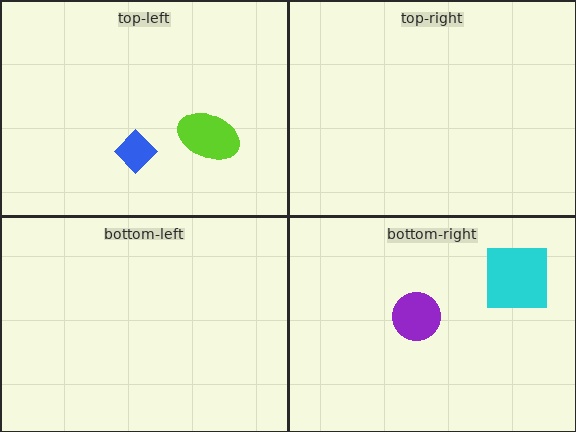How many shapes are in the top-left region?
2.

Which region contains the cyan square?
The bottom-right region.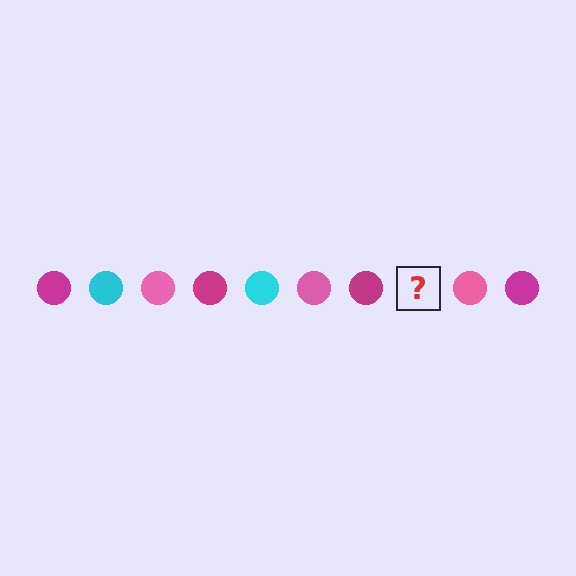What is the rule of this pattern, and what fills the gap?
The rule is that the pattern cycles through magenta, cyan, pink circles. The gap should be filled with a cyan circle.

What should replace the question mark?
The question mark should be replaced with a cyan circle.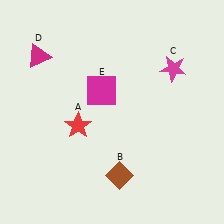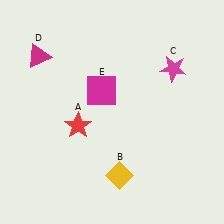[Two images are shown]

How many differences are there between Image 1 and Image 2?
There is 1 difference between the two images.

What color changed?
The diamond (B) changed from brown in Image 1 to yellow in Image 2.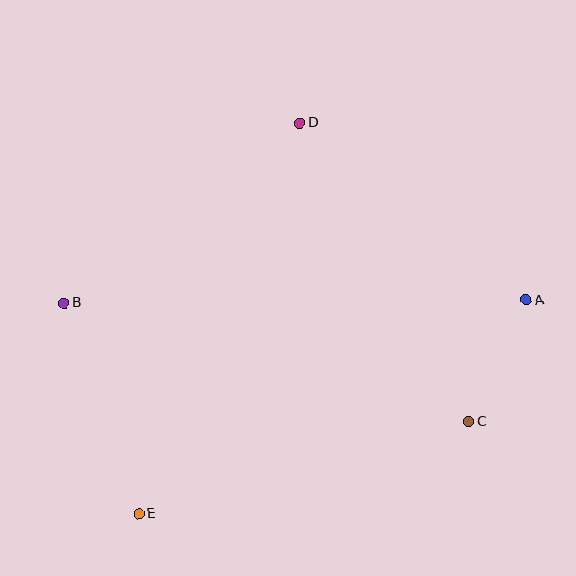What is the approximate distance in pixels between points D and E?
The distance between D and E is approximately 423 pixels.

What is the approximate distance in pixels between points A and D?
The distance between A and D is approximately 287 pixels.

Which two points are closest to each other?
Points A and C are closest to each other.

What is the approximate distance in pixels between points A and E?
The distance between A and E is approximately 443 pixels.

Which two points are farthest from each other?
Points A and B are farthest from each other.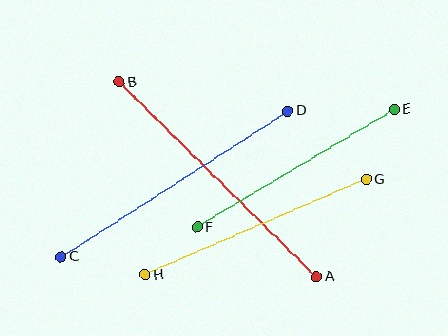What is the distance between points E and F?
The distance is approximately 230 pixels.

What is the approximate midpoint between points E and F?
The midpoint is at approximately (296, 168) pixels.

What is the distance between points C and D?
The distance is approximately 270 pixels.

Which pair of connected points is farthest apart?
Points A and B are farthest apart.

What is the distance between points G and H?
The distance is approximately 240 pixels.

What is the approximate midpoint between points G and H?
The midpoint is at approximately (256, 227) pixels.